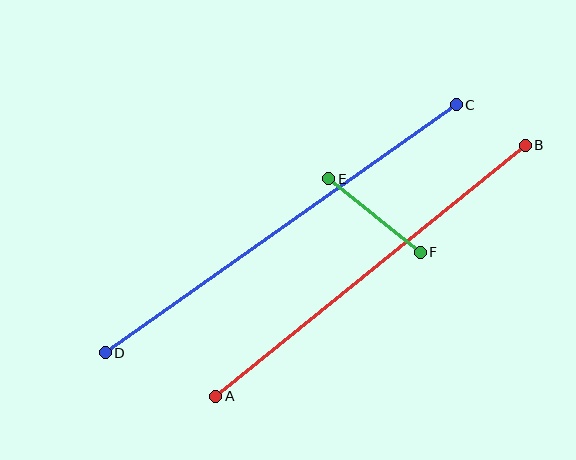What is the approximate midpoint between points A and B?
The midpoint is at approximately (370, 271) pixels.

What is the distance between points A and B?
The distance is approximately 399 pixels.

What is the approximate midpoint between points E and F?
The midpoint is at approximately (374, 215) pixels.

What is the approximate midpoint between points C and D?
The midpoint is at approximately (281, 229) pixels.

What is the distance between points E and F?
The distance is approximately 117 pixels.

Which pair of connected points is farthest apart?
Points C and D are farthest apart.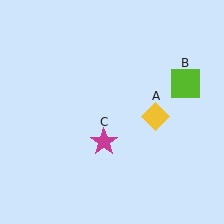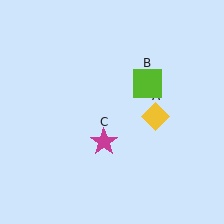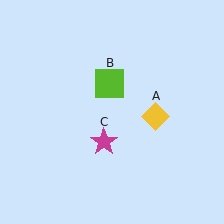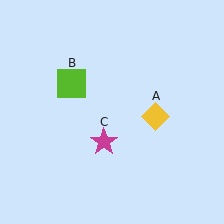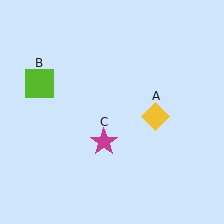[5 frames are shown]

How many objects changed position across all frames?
1 object changed position: lime square (object B).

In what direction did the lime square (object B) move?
The lime square (object B) moved left.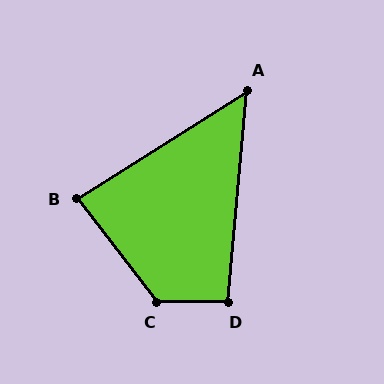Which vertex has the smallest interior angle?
A, at approximately 52 degrees.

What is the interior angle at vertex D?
Approximately 95 degrees (obtuse).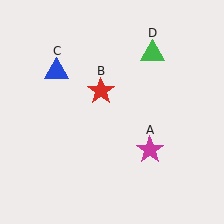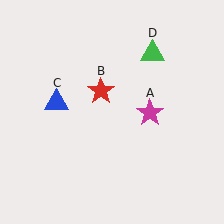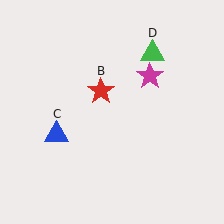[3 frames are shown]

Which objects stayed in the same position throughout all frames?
Red star (object B) and green triangle (object D) remained stationary.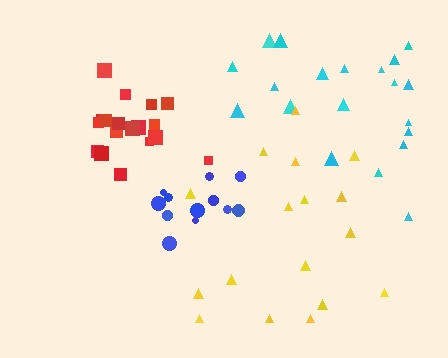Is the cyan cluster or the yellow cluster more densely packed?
Cyan.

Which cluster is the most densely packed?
Red.